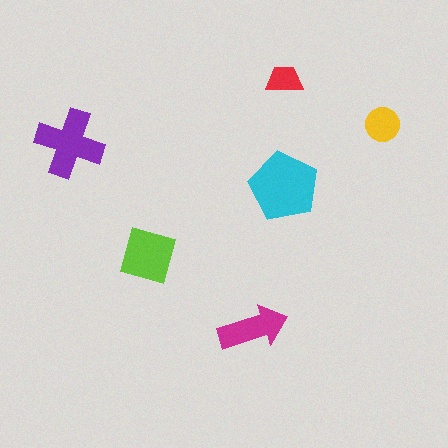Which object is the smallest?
The red trapezoid.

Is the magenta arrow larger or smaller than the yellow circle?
Larger.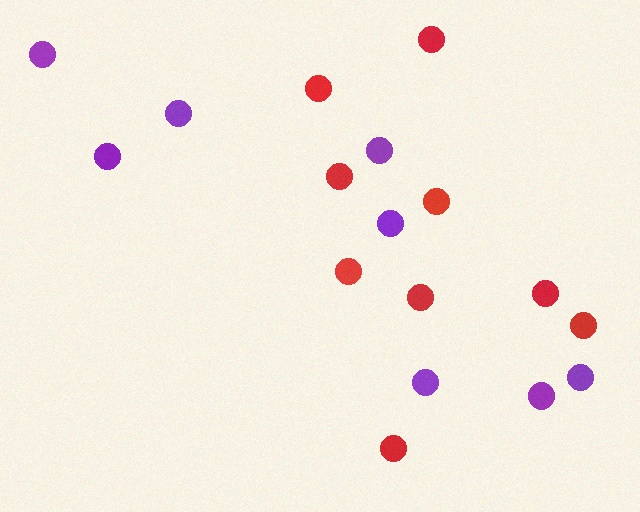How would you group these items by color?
There are 2 groups: one group of red circles (9) and one group of purple circles (8).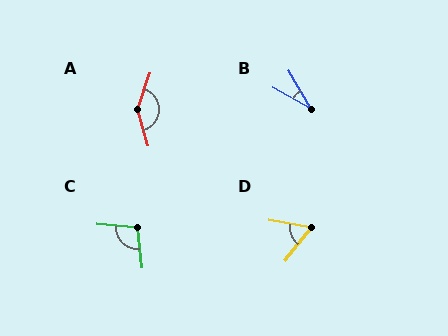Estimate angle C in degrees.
Approximately 101 degrees.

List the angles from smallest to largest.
B (30°), D (62°), C (101°), A (144°).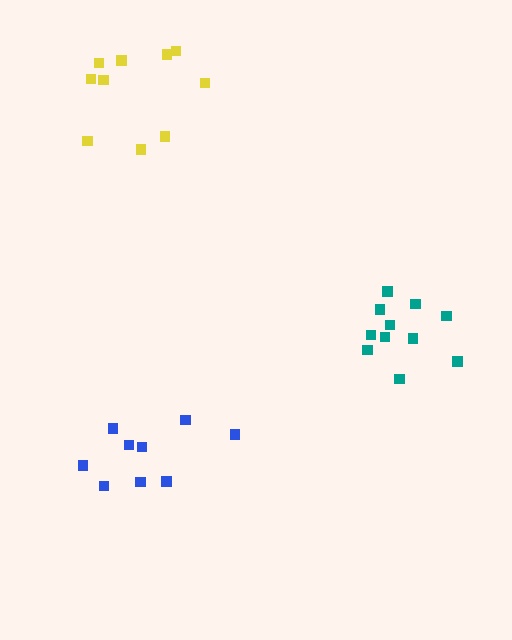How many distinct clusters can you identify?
There are 3 distinct clusters.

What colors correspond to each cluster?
The clusters are colored: teal, yellow, blue.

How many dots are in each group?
Group 1: 11 dots, Group 2: 10 dots, Group 3: 9 dots (30 total).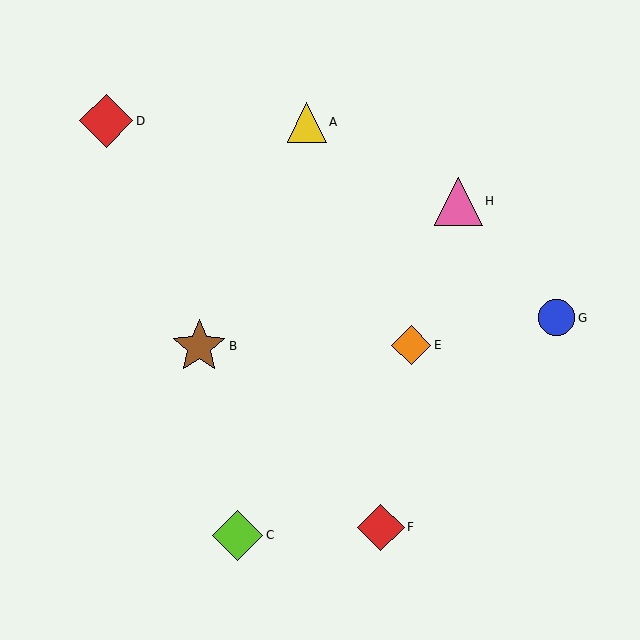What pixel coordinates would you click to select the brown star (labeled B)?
Click at (199, 347) to select the brown star B.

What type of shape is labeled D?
Shape D is a red diamond.